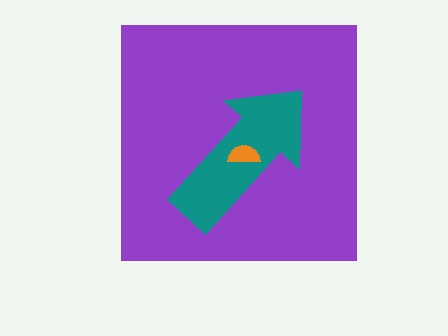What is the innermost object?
The orange semicircle.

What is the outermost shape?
The purple square.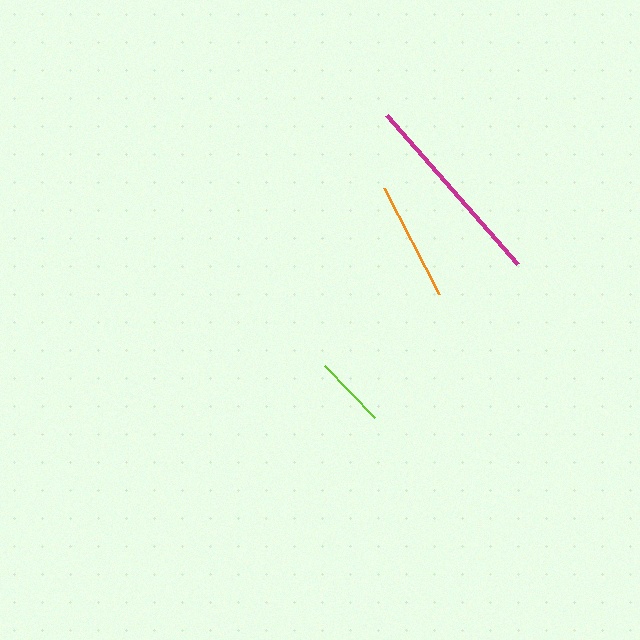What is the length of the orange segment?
The orange segment is approximately 119 pixels long.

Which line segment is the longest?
The magenta line is the longest at approximately 198 pixels.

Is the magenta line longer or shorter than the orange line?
The magenta line is longer than the orange line.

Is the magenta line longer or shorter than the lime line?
The magenta line is longer than the lime line.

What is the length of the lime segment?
The lime segment is approximately 72 pixels long.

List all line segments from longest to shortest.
From longest to shortest: magenta, orange, lime.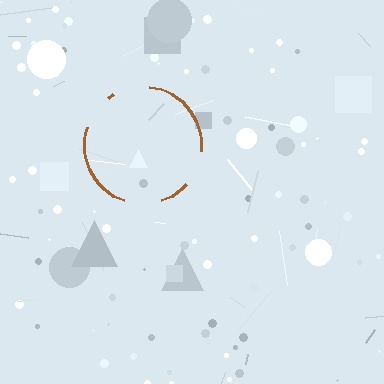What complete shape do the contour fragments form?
The contour fragments form a circle.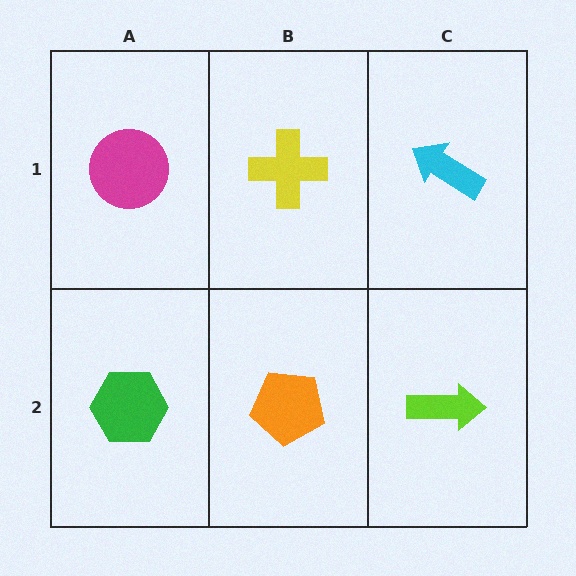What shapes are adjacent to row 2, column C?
A cyan arrow (row 1, column C), an orange pentagon (row 2, column B).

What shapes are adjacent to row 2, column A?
A magenta circle (row 1, column A), an orange pentagon (row 2, column B).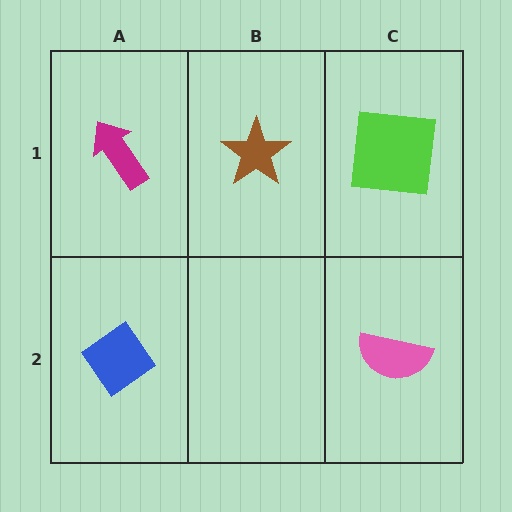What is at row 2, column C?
A pink semicircle.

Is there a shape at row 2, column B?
No, that cell is empty.